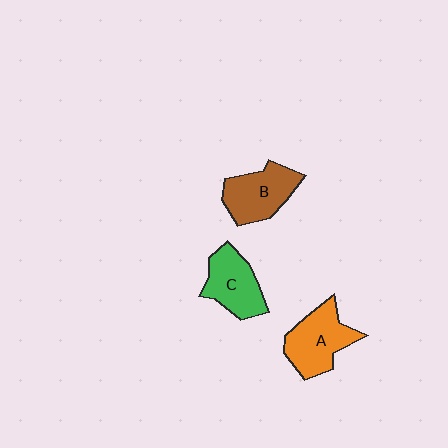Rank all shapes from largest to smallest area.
From largest to smallest: A (orange), B (brown), C (green).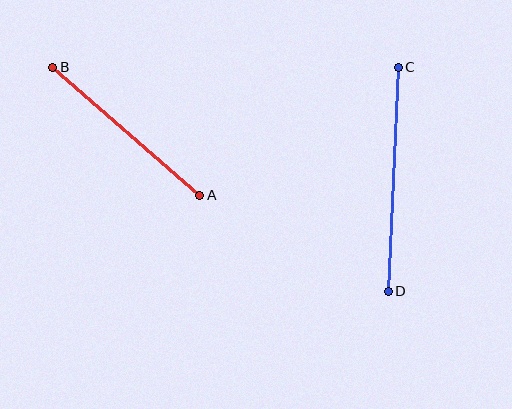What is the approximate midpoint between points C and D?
The midpoint is at approximately (393, 179) pixels.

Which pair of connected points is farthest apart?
Points C and D are farthest apart.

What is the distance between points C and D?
The distance is approximately 224 pixels.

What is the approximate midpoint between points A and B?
The midpoint is at approximately (126, 131) pixels.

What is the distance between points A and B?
The distance is approximately 195 pixels.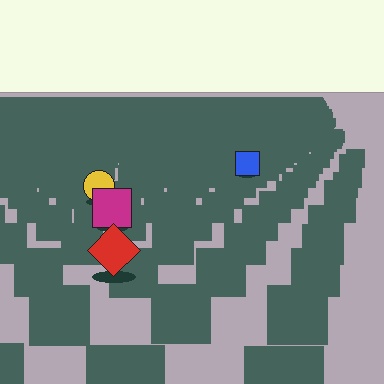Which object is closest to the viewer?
The red diamond is closest. The texture marks near it are larger and more spread out.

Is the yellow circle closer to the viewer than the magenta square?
No. The magenta square is closer — you can tell from the texture gradient: the ground texture is coarser near it.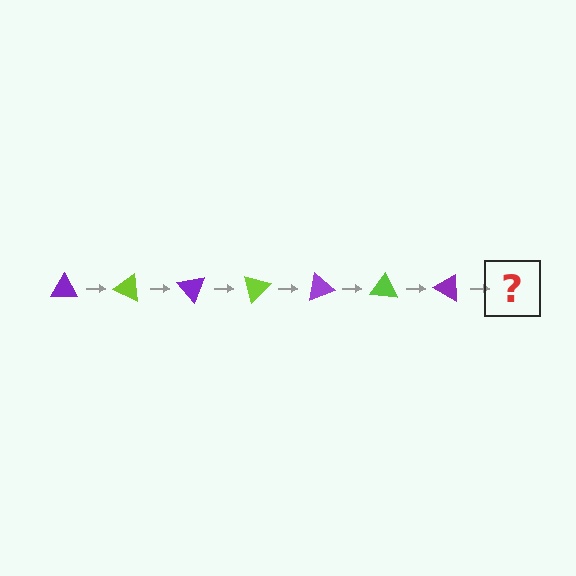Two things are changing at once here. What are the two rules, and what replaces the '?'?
The two rules are that it rotates 25 degrees each step and the color cycles through purple and lime. The '?' should be a lime triangle, rotated 175 degrees from the start.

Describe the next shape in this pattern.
It should be a lime triangle, rotated 175 degrees from the start.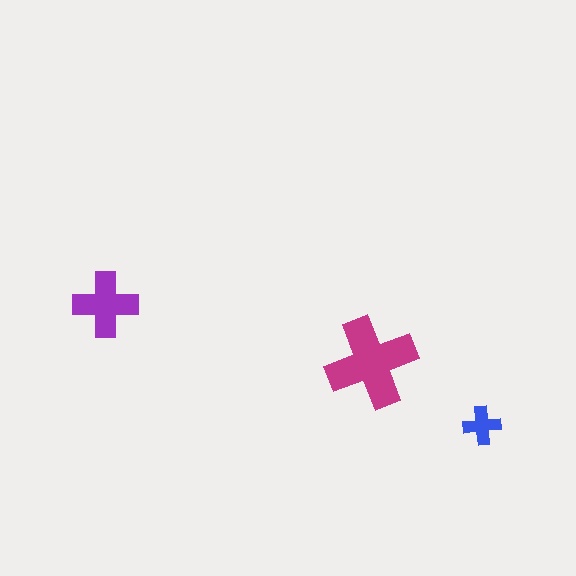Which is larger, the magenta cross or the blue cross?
The magenta one.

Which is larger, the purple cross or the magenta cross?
The magenta one.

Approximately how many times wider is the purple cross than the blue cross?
About 1.5 times wider.